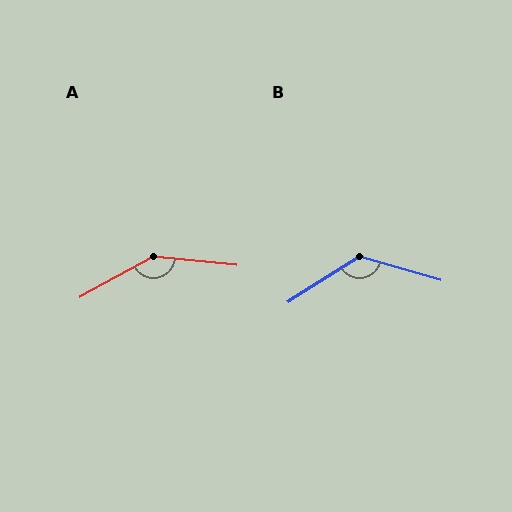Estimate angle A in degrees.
Approximately 145 degrees.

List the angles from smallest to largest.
B (132°), A (145°).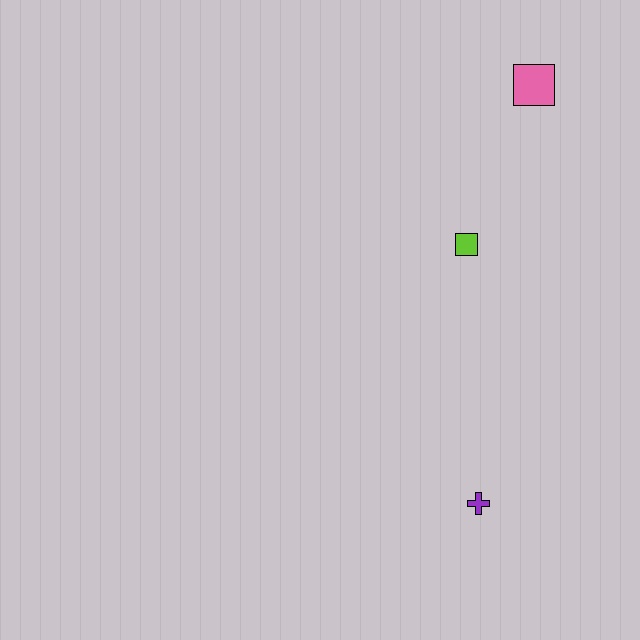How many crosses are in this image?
There is 1 cross.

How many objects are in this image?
There are 3 objects.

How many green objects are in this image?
There are no green objects.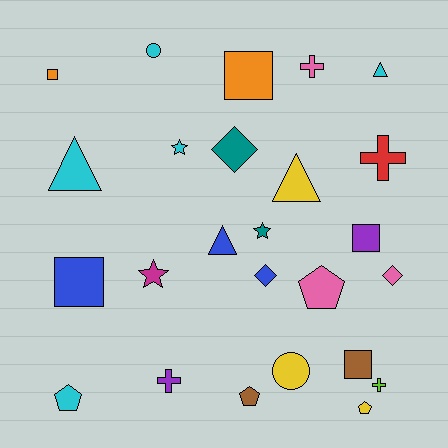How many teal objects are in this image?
There are 2 teal objects.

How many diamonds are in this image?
There are 3 diamonds.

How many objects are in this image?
There are 25 objects.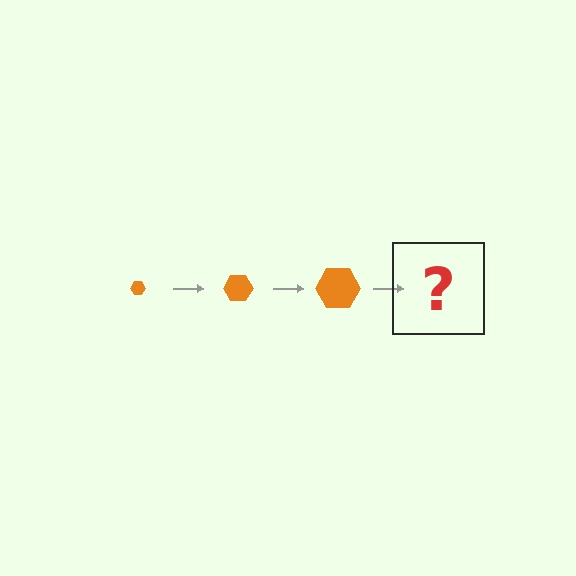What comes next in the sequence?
The next element should be an orange hexagon, larger than the previous one.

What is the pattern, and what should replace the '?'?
The pattern is that the hexagon gets progressively larger each step. The '?' should be an orange hexagon, larger than the previous one.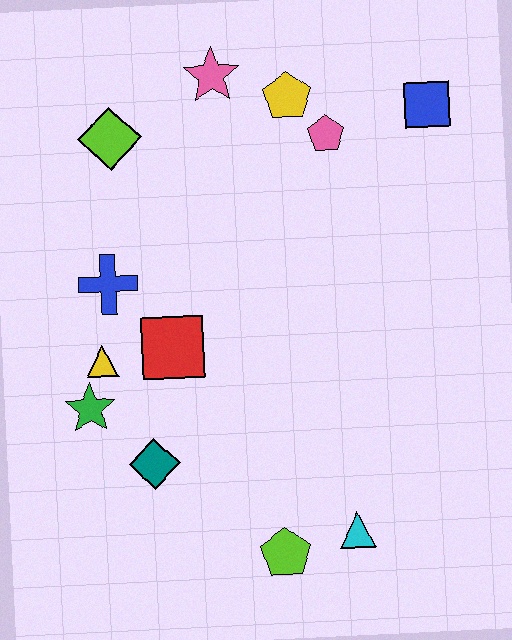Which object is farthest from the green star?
The blue square is farthest from the green star.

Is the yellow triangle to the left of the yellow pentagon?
Yes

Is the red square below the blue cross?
Yes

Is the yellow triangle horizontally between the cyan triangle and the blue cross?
No